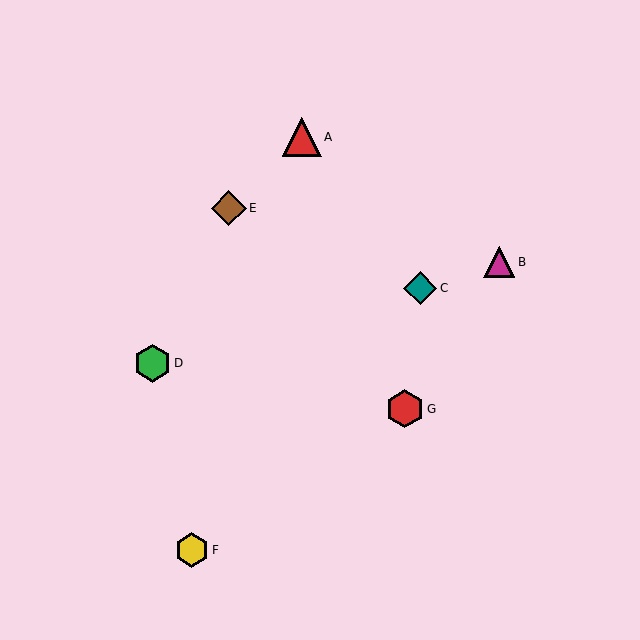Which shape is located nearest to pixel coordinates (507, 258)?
The magenta triangle (labeled B) at (499, 262) is nearest to that location.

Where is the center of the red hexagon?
The center of the red hexagon is at (405, 409).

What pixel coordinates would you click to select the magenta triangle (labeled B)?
Click at (499, 262) to select the magenta triangle B.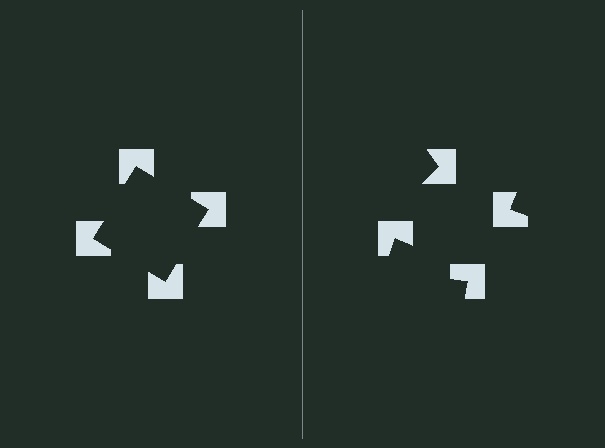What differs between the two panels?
The notched squares are positioned identically on both sides; only the wedge orientations differ. On the left they align to a square; on the right they are misaligned.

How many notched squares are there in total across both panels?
8 — 4 on each side.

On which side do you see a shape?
An illusory square appears on the left side. On the right side the wedge cuts are rotated, so no coherent shape forms.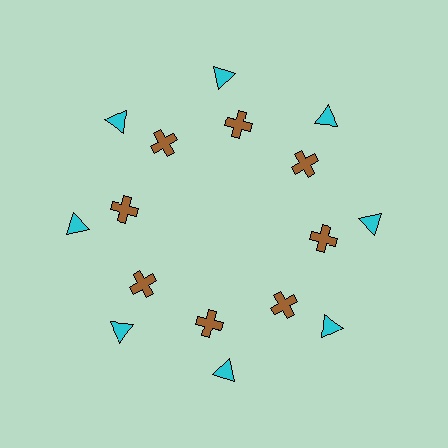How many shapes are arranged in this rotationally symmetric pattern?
There are 16 shapes, arranged in 8 groups of 2.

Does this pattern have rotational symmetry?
Yes, this pattern has 8-fold rotational symmetry. It looks the same after rotating 45 degrees around the center.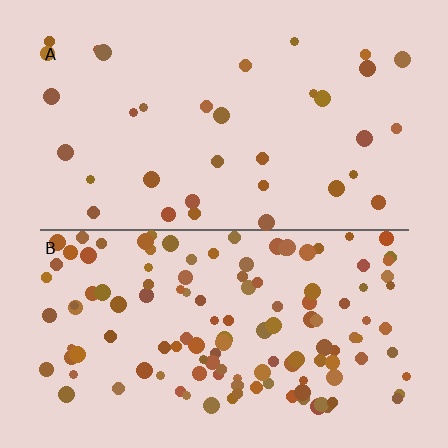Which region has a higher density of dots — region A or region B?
B (the bottom).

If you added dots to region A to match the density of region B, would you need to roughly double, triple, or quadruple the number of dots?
Approximately quadruple.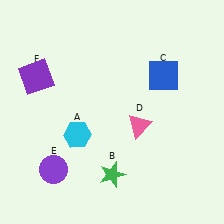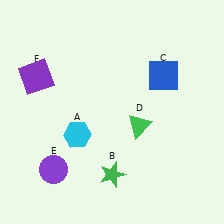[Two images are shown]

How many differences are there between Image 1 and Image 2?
There is 1 difference between the two images.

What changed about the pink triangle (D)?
In Image 1, D is pink. In Image 2, it changed to green.